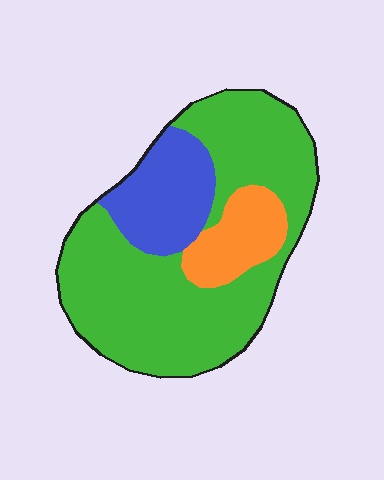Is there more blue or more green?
Green.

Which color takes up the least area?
Orange, at roughly 15%.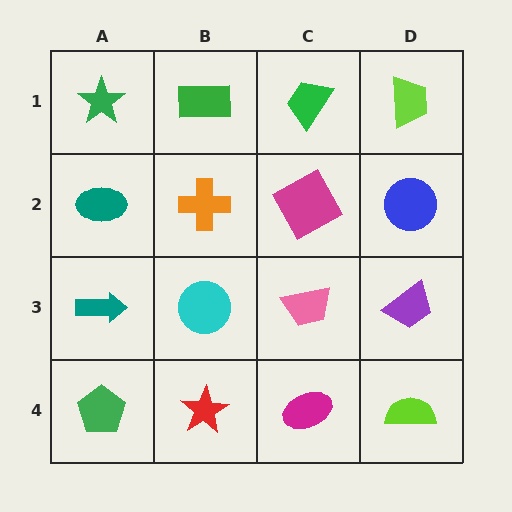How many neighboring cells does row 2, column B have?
4.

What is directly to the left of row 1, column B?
A green star.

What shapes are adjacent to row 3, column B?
An orange cross (row 2, column B), a red star (row 4, column B), a teal arrow (row 3, column A), a pink trapezoid (row 3, column C).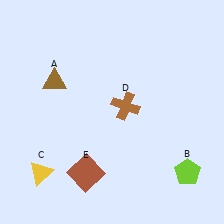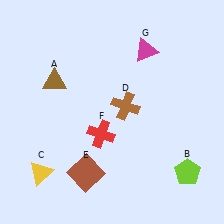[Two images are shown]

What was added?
A red cross (F), a magenta triangle (G) were added in Image 2.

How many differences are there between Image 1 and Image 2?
There are 2 differences between the two images.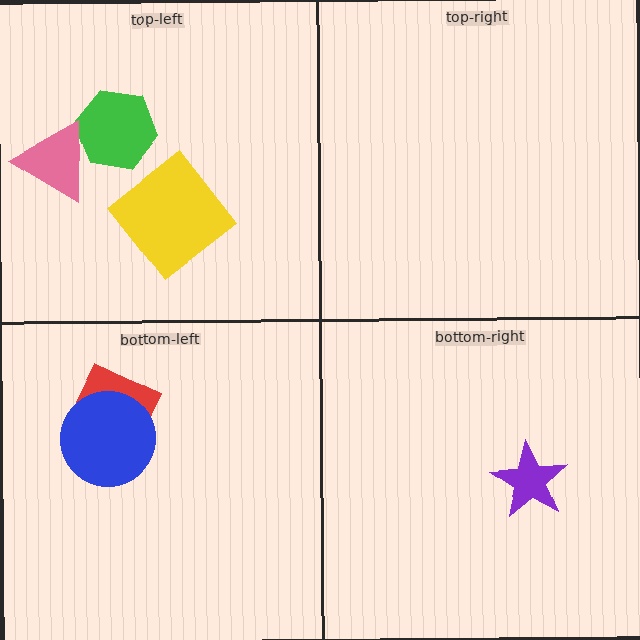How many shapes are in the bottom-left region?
2.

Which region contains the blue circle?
The bottom-left region.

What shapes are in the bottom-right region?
The purple star.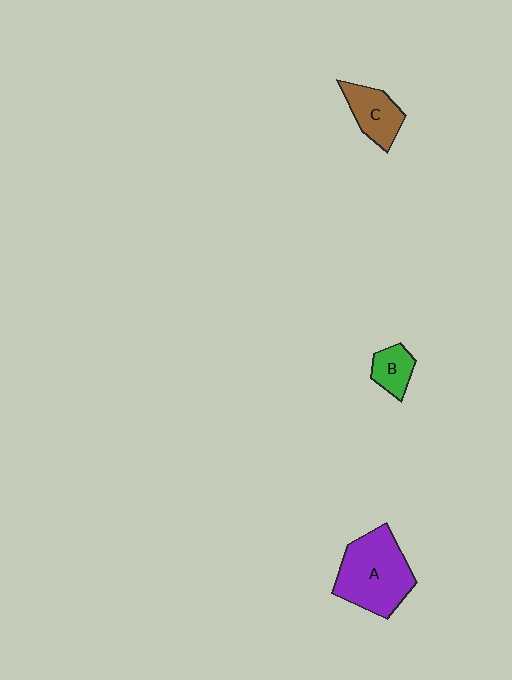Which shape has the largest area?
Shape A (purple).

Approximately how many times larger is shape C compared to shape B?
Approximately 1.5 times.